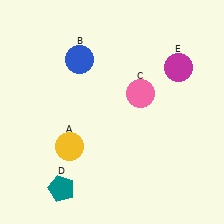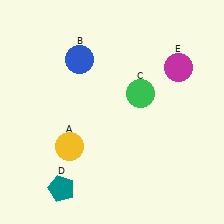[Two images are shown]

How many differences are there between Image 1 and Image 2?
There is 1 difference between the two images.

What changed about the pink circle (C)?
In Image 1, C is pink. In Image 2, it changed to green.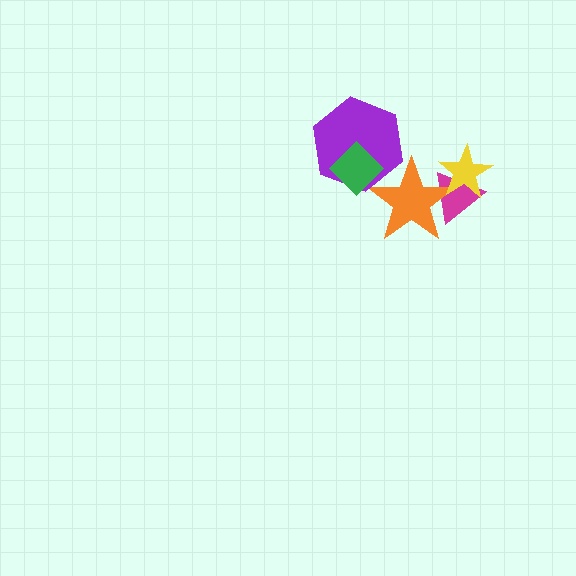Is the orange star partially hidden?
Yes, it is partially covered by another shape.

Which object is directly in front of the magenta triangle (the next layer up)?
The orange star is directly in front of the magenta triangle.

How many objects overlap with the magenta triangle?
2 objects overlap with the magenta triangle.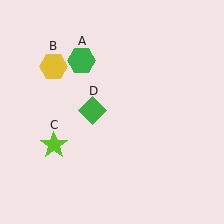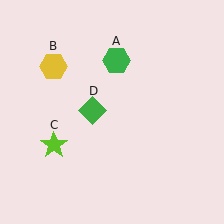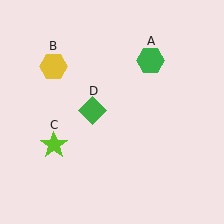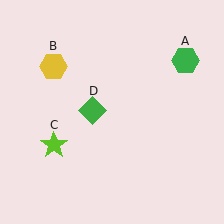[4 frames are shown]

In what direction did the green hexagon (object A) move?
The green hexagon (object A) moved right.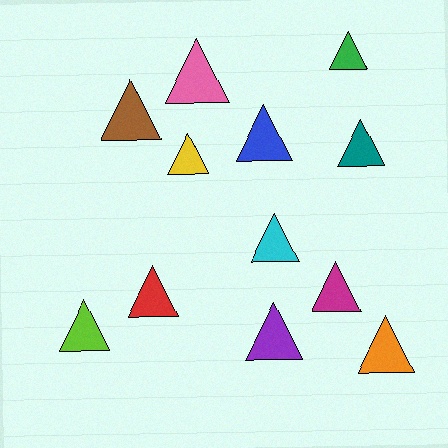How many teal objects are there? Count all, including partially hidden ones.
There is 1 teal object.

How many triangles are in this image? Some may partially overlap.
There are 12 triangles.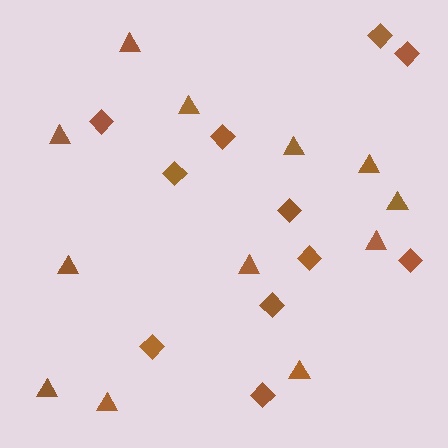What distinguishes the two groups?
There are 2 groups: one group of diamonds (11) and one group of triangles (12).